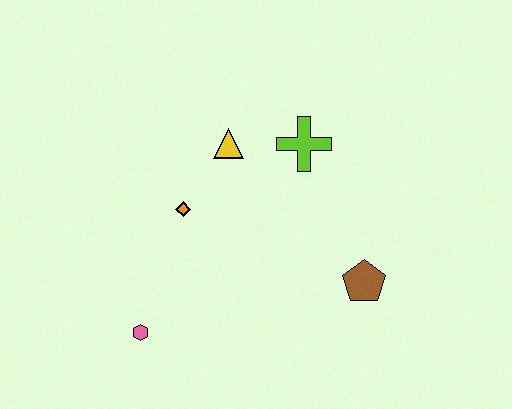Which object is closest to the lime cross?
The yellow triangle is closest to the lime cross.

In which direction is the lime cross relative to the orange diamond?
The lime cross is to the right of the orange diamond.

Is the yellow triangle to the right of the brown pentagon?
No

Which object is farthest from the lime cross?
The pink hexagon is farthest from the lime cross.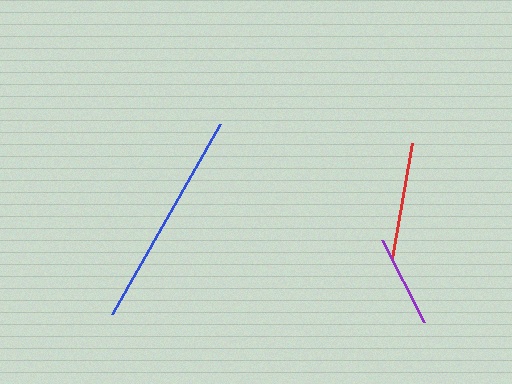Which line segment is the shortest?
The purple line is the shortest at approximately 92 pixels.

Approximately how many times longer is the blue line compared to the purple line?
The blue line is approximately 2.4 times the length of the purple line.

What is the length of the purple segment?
The purple segment is approximately 92 pixels long.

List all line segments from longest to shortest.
From longest to shortest: blue, red, purple.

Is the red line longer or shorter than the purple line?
The red line is longer than the purple line.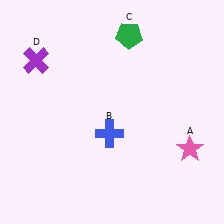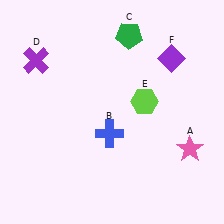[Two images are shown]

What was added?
A lime hexagon (E), a purple diamond (F) were added in Image 2.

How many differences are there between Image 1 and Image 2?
There are 2 differences between the two images.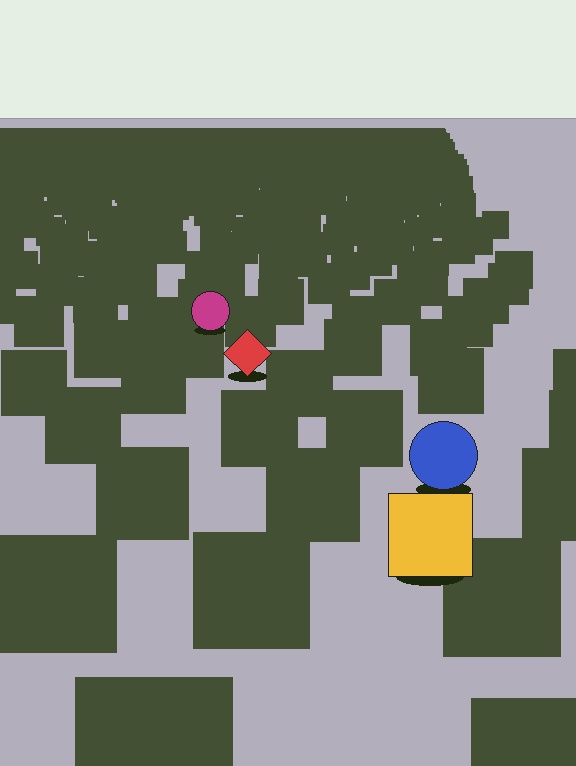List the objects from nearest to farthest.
From nearest to farthest: the yellow square, the blue circle, the red diamond, the magenta circle.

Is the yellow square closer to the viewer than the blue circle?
Yes. The yellow square is closer — you can tell from the texture gradient: the ground texture is coarser near it.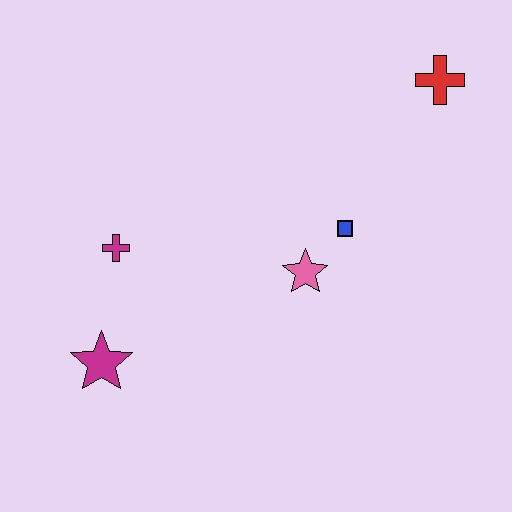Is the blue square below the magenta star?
No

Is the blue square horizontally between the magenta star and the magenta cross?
No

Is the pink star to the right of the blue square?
No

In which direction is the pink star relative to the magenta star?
The pink star is to the right of the magenta star.